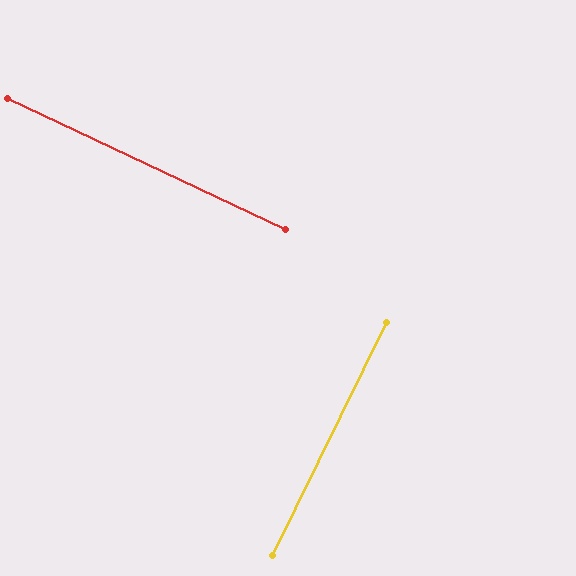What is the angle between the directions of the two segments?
Approximately 89 degrees.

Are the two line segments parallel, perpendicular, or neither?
Perpendicular — they meet at approximately 89°.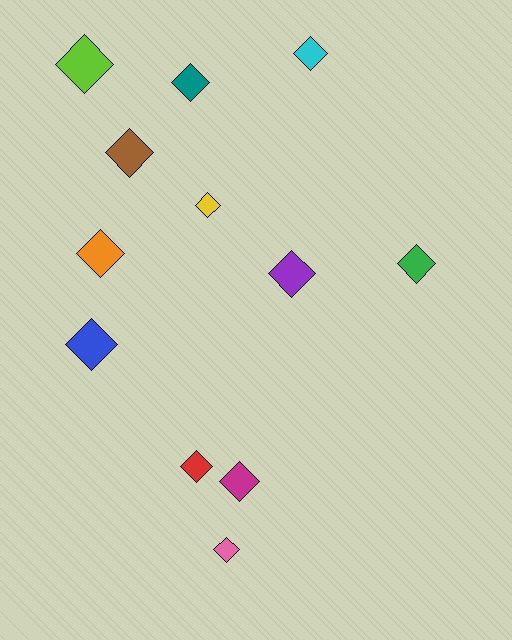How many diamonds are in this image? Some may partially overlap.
There are 12 diamonds.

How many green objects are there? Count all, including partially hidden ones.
There is 1 green object.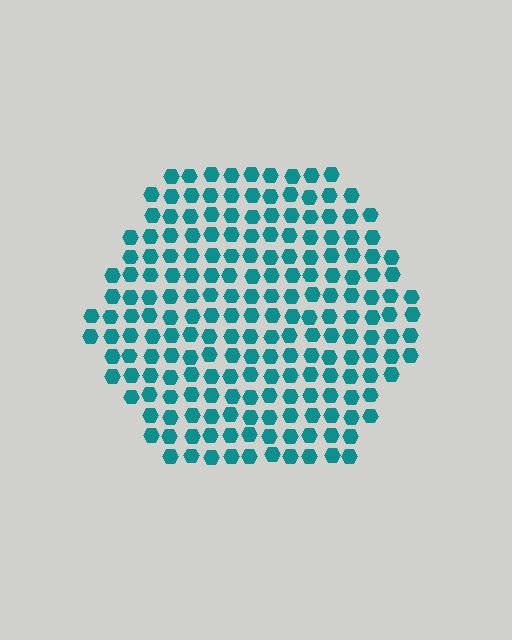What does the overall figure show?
The overall figure shows a hexagon.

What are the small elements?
The small elements are hexagons.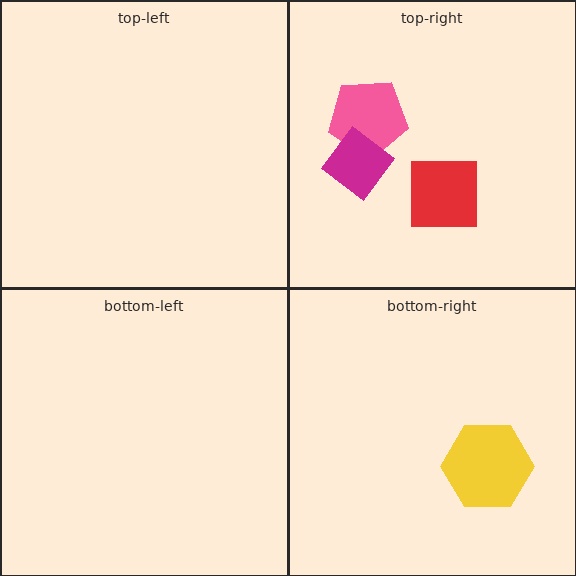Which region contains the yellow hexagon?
The bottom-right region.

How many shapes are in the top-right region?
3.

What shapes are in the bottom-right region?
The yellow hexagon.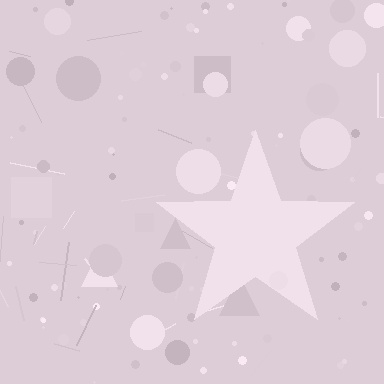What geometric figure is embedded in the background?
A star is embedded in the background.